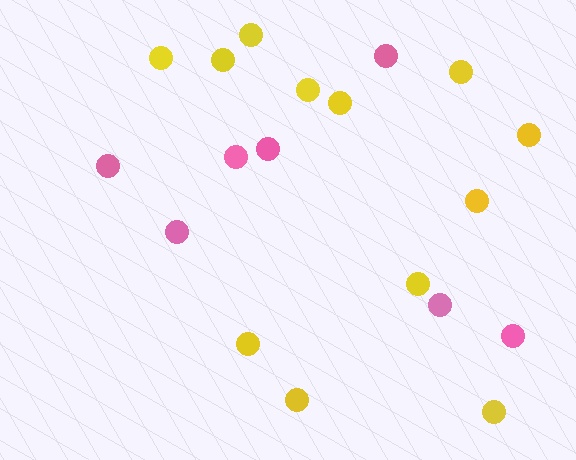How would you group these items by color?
There are 2 groups: one group of pink circles (7) and one group of yellow circles (12).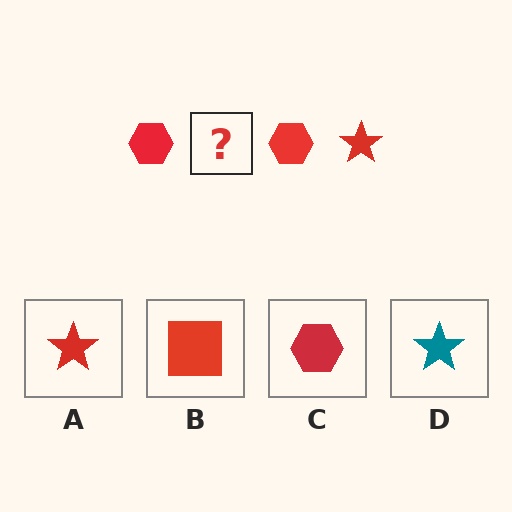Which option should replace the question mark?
Option A.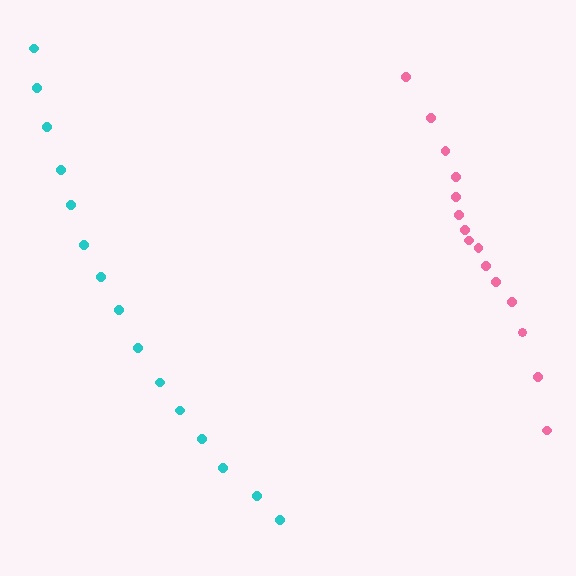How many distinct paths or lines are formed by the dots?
There are 2 distinct paths.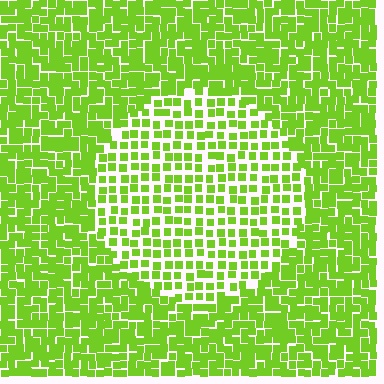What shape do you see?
I see a circle.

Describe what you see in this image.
The image contains small lime elements arranged at two different densities. A circle-shaped region is visible where the elements are less densely packed than the surrounding area.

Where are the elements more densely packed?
The elements are more densely packed outside the circle boundary.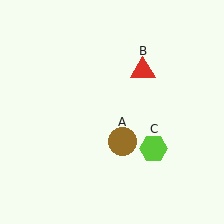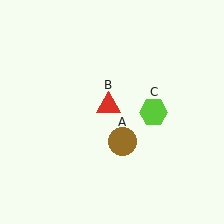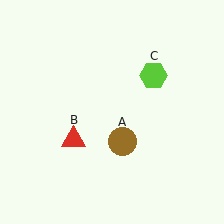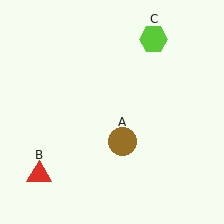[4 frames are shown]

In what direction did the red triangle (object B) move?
The red triangle (object B) moved down and to the left.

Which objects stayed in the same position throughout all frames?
Brown circle (object A) remained stationary.